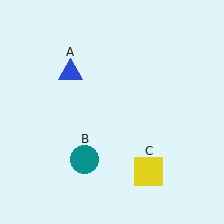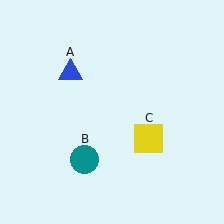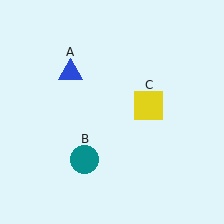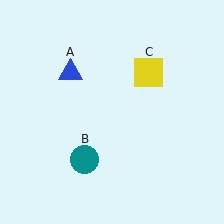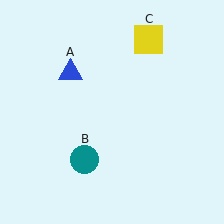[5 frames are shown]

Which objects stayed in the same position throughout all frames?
Blue triangle (object A) and teal circle (object B) remained stationary.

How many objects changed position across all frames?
1 object changed position: yellow square (object C).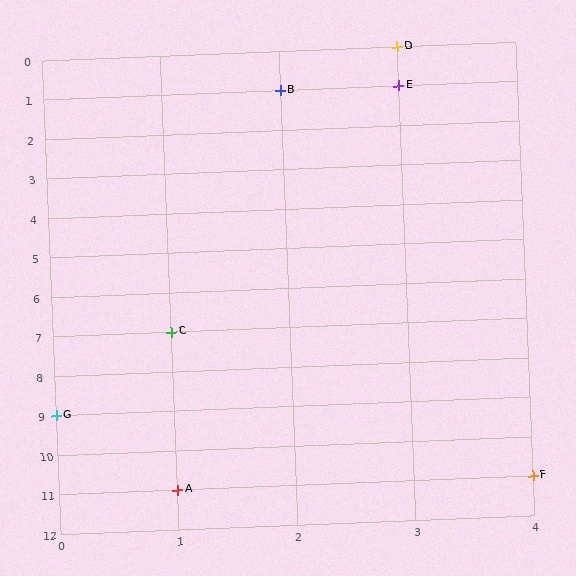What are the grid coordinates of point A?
Point A is at grid coordinates (1, 11).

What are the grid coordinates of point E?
Point E is at grid coordinates (3, 1).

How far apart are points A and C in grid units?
Points A and C are 4 rows apart.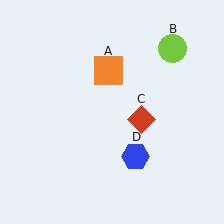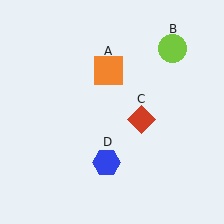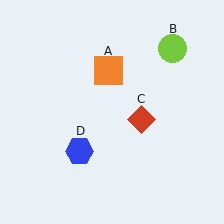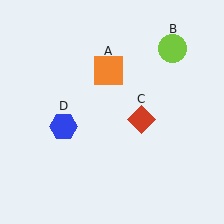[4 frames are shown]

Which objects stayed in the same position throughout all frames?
Orange square (object A) and lime circle (object B) and red diamond (object C) remained stationary.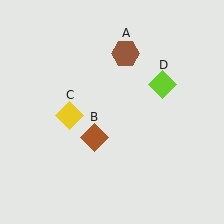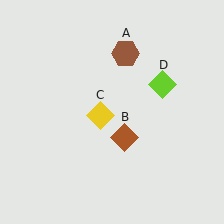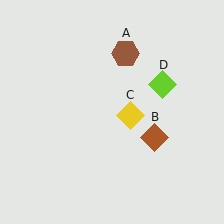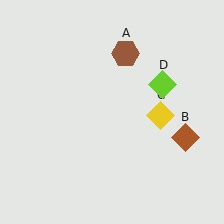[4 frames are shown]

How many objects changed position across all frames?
2 objects changed position: brown diamond (object B), yellow diamond (object C).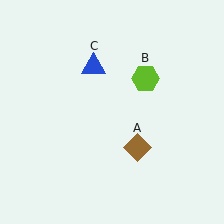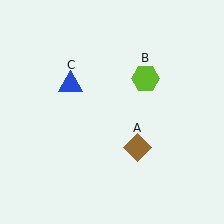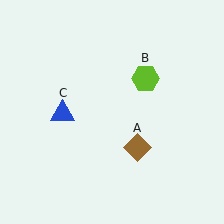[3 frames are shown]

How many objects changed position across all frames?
1 object changed position: blue triangle (object C).